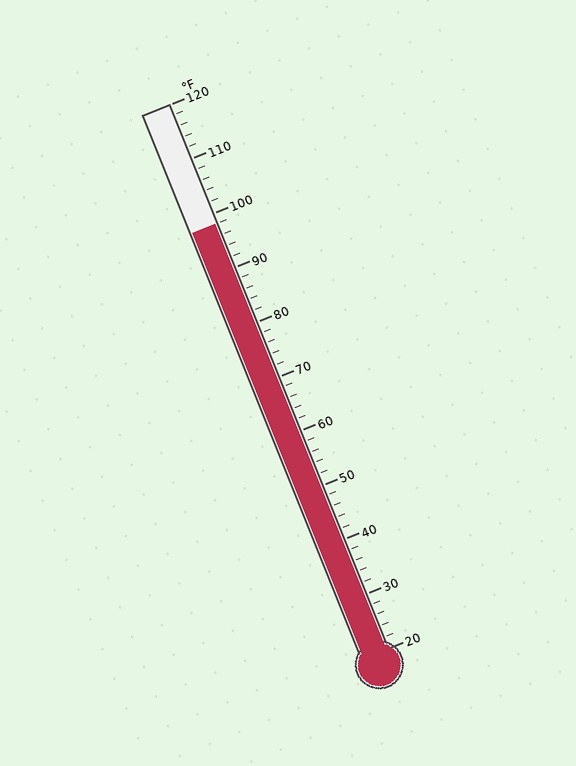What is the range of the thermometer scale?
The thermometer scale ranges from 20°F to 120°F.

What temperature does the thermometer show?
The thermometer shows approximately 98°F.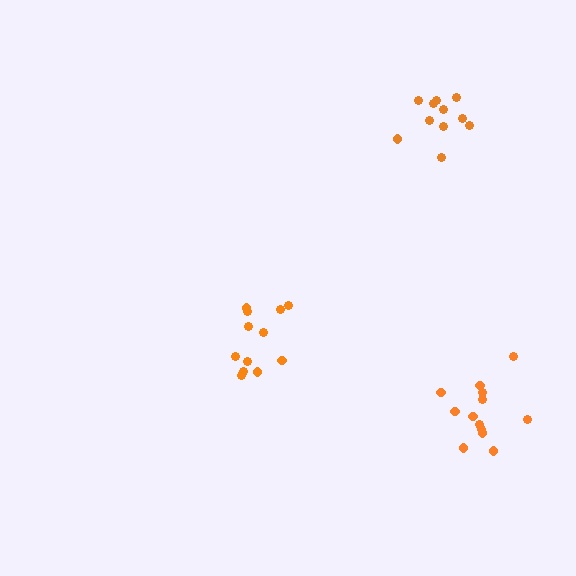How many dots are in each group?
Group 1: 12 dots, Group 2: 13 dots, Group 3: 11 dots (36 total).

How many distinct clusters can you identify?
There are 3 distinct clusters.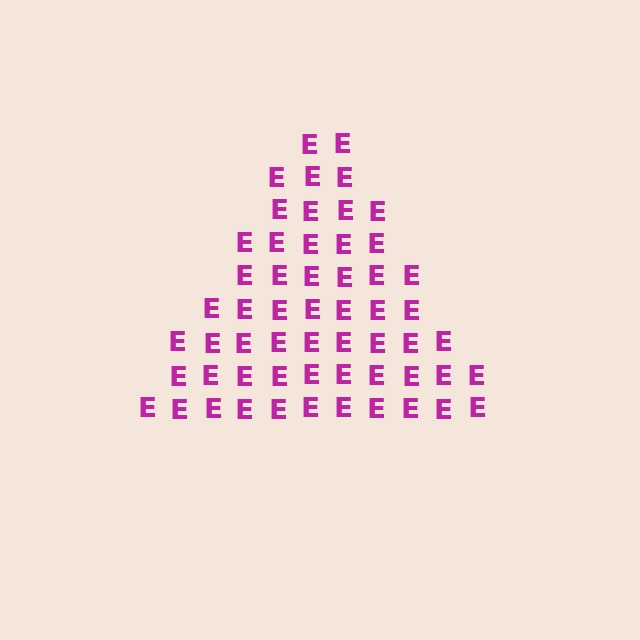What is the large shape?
The large shape is a triangle.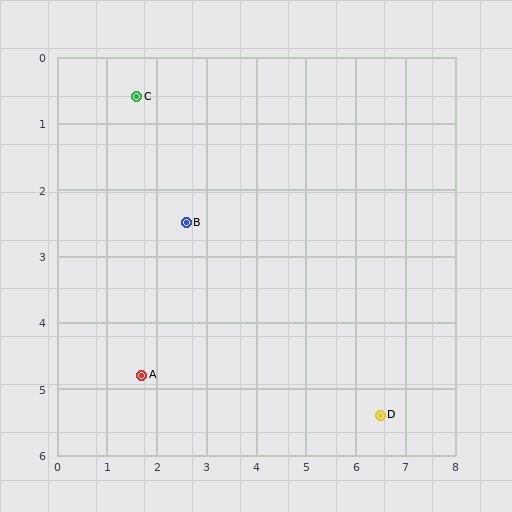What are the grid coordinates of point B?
Point B is at approximately (2.6, 2.5).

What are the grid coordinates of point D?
Point D is at approximately (6.5, 5.4).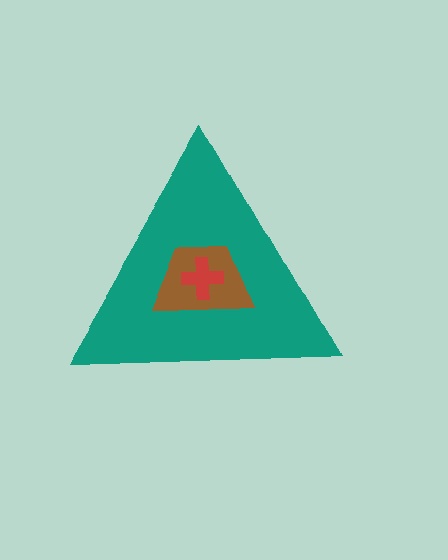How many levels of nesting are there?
3.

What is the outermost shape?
The teal triangle.